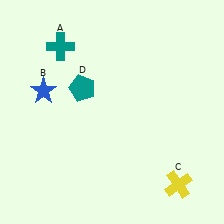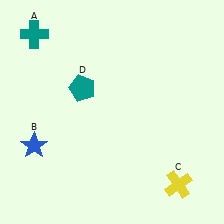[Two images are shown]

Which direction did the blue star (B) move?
The blue star (B) moved down.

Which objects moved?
The objects that moved are: the teal cross (A), the blue star (B).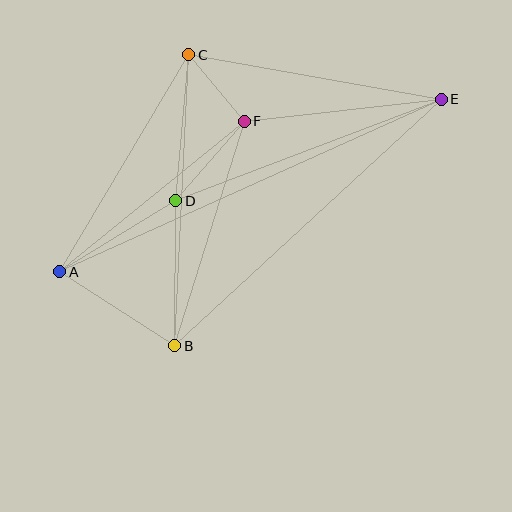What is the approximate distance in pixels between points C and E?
The distance between C and E is approximately 257 pixels.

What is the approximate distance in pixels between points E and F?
The distance between E and F is approximately 198 pixels.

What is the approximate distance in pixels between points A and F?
The distance between A and F is approximately 238 pixels.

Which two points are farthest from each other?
Points A and E are farthest from each other.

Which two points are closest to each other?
Points C and F are closest to each other.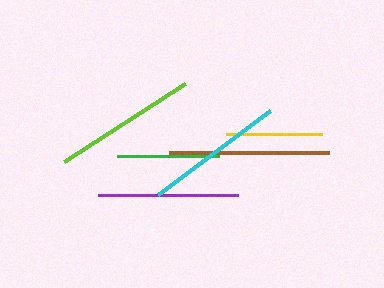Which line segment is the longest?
The brown line is the longest at approximately 160 pixels.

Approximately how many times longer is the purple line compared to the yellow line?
The purple line is approximately 1.4 times the length of the yellow line.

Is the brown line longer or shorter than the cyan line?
The brown line is longer than the cyan line.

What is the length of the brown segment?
The brown segment is approximately 160 pixels long.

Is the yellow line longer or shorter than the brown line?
The brown line is longer than the yellow line.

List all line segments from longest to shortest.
From longest to shortest: brown, lime, purple, cyan, green, yellow.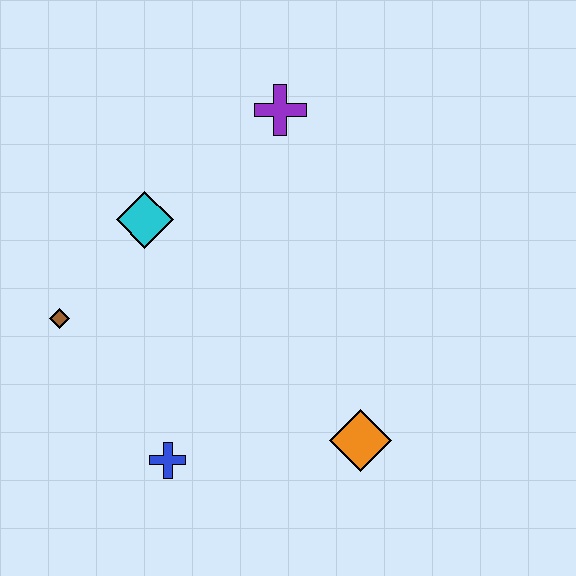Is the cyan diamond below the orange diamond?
No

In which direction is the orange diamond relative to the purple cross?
The orange diamond is below the purple cross.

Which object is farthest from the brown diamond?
The orange diamond is farthest from the brown diamond.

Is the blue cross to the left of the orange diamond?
Yes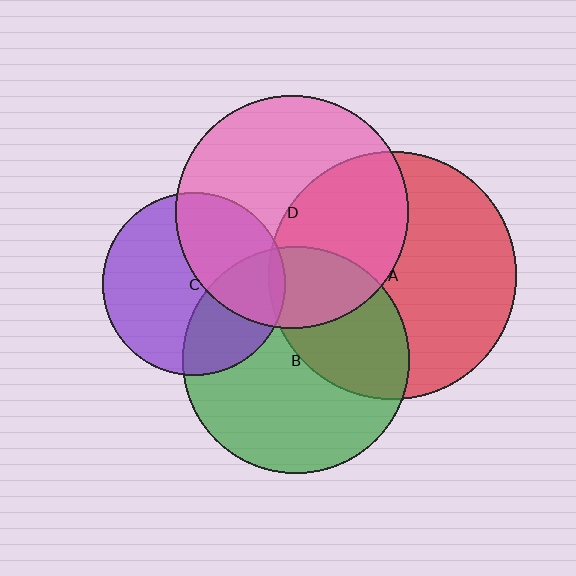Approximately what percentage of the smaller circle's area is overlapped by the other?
Approximately 40%.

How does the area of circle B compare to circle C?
Approximately 1.5 times.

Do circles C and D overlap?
Yes.